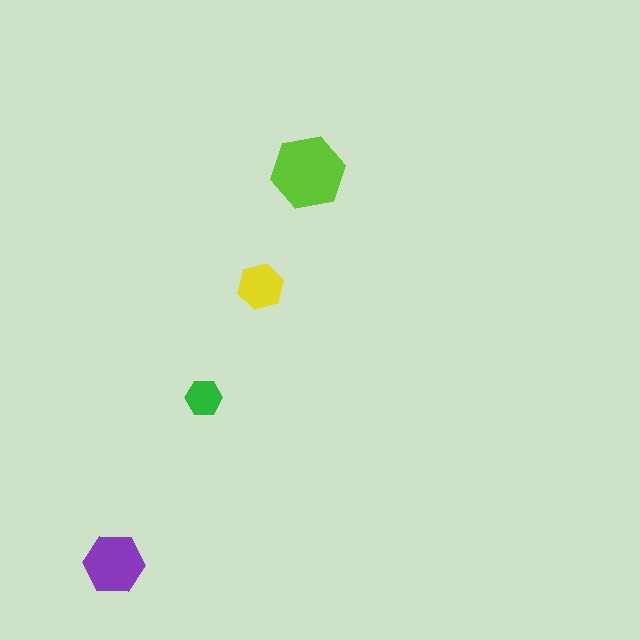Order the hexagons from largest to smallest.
the lime one, the purple one, the yellow one, the green one.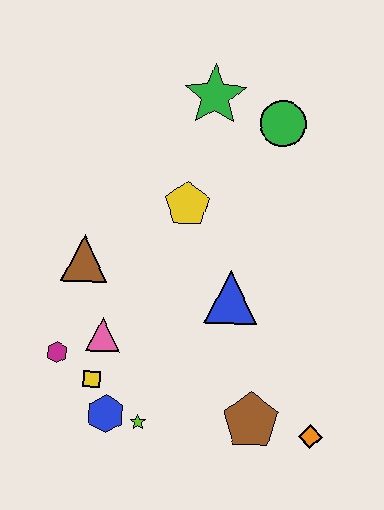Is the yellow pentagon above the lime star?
Yes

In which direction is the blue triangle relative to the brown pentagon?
The blue triangle is above the brown pentagon.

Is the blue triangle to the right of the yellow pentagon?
Yes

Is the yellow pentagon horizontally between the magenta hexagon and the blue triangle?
Yes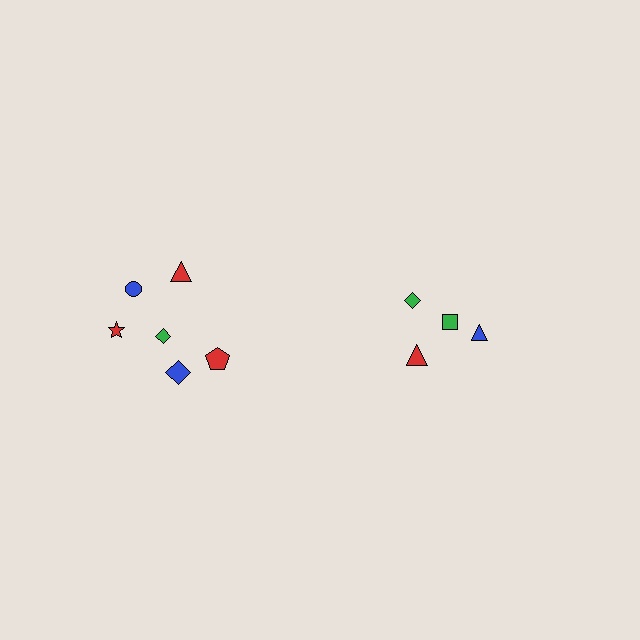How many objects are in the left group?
There are 6 objects.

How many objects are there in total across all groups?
There are 10 objects.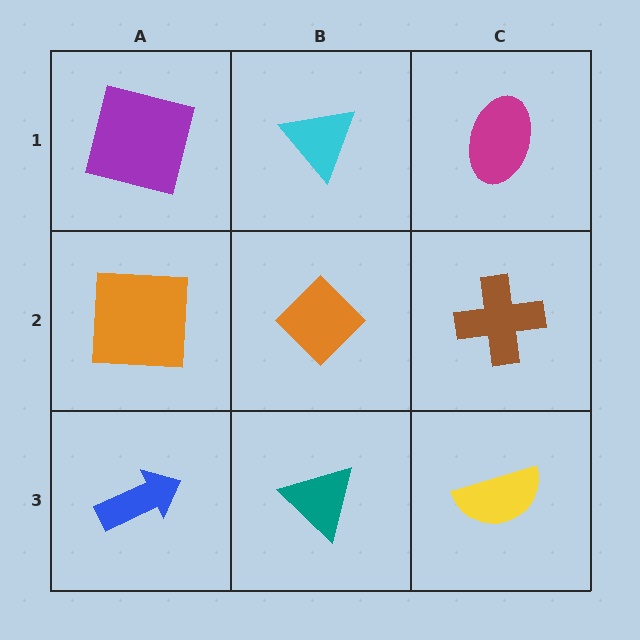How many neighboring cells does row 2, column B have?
4.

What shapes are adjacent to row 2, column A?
A purple square (row 1, column A), a blue arrow (row 3, column A), an orange diamond (row 2, column B).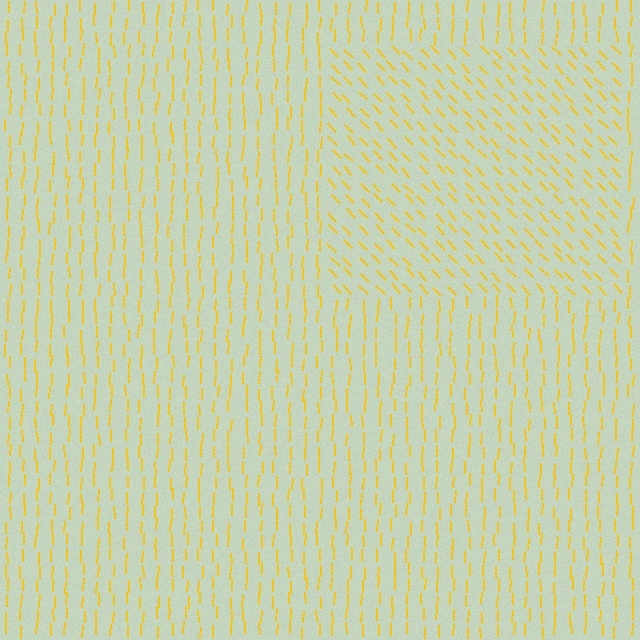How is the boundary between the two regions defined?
The boundary is defined purely by a change in line orientation (approximately 45 degrees difference). All lines are the same color and thickness.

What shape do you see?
I see a rectangle.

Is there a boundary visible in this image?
Yes, there is a texture boundary formed by a change in line orientation.